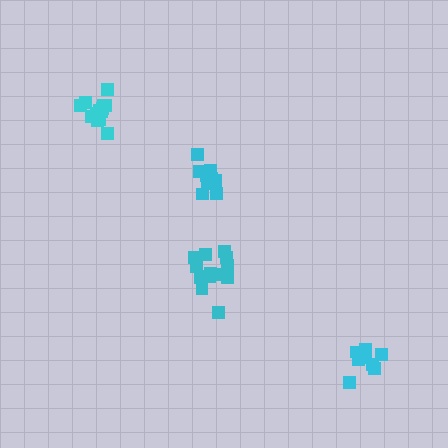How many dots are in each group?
Group 1: 13 dots, Group 2: 8 dots, Group 3: 10 dots, Group 4: 13 dots (44 total).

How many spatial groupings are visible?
There are 4 spatial groupings.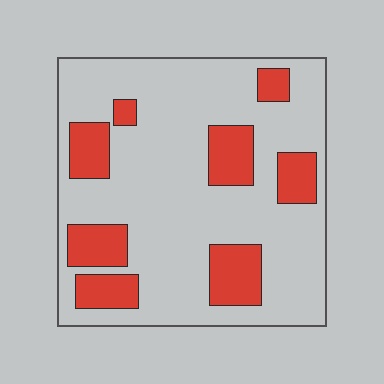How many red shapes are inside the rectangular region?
8.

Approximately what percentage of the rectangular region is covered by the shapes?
Approximately 25%.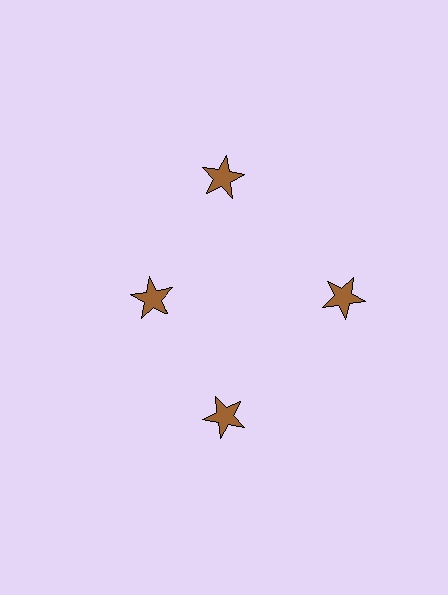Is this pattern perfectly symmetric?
No. The 4 brown stars are arranged in a ring, but one element near the 9 o'clock position is pulled inward toward the center, breaking the 4-fold rotational symmetry.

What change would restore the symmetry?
The symmetry would be restored by moving it outward, back onto the ring so that all 4 stars sit at equal angles and equal distance from the center.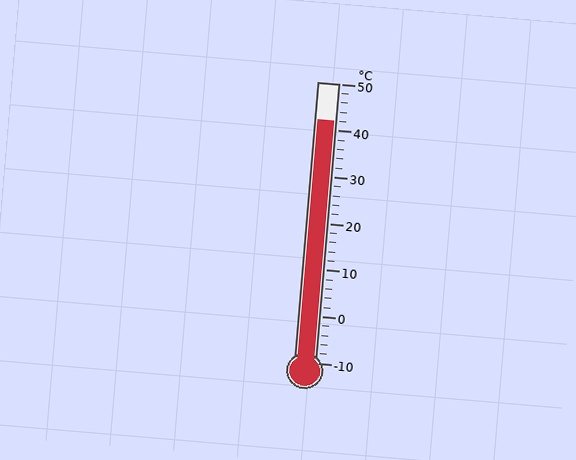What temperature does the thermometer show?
The thermometer shows approximately 42°C.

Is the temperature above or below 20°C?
The temperature is above 20°C.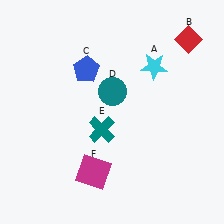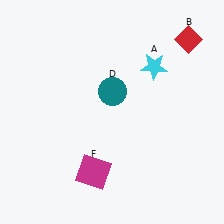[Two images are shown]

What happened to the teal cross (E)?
The teal cross (E) was removed in Image 2. It was in the bottom-left area of Image 1.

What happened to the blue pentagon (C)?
The blue pentagon (C) was removed in Image 2. It was in the top-left area of Image 1.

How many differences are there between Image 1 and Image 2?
There are 2 differences between the two images.